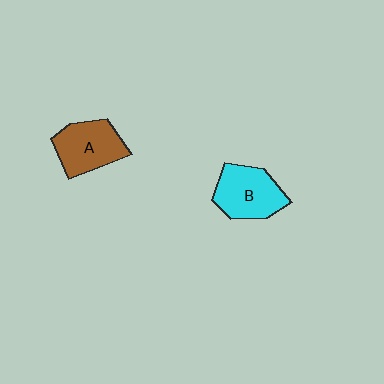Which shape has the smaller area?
Shape A (brown).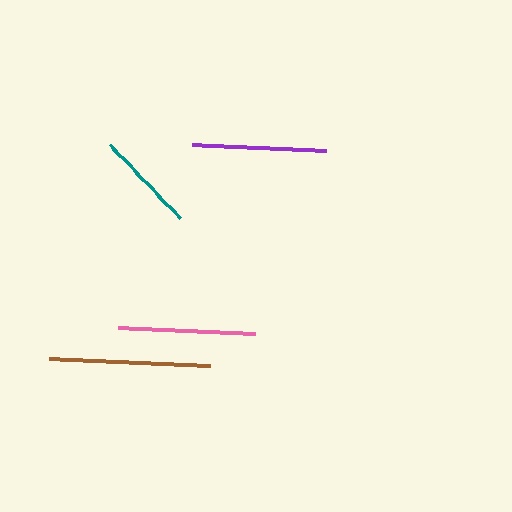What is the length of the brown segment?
The brown segment is approximately 161 pixels long.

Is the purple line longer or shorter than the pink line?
The pink line is longer than the purple line.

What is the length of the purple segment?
The purple segment is approximately 134 pixels long.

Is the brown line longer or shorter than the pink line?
The brown line is longer than the pink line.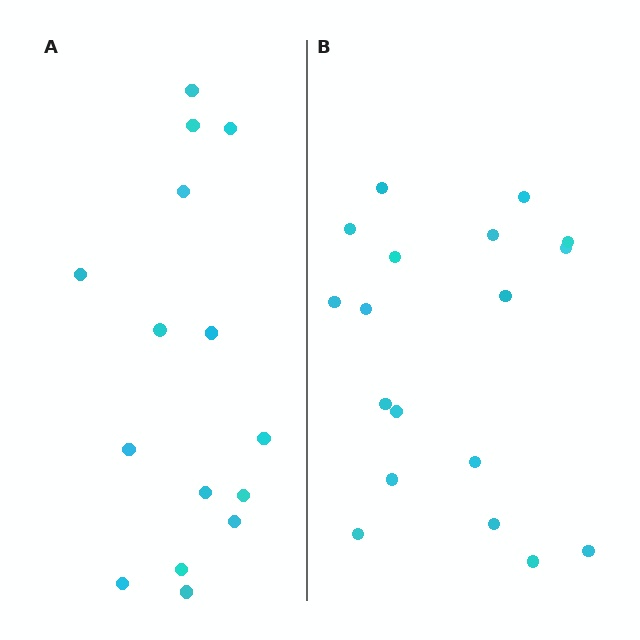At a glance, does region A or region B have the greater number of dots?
Region B (the right region) has more dots.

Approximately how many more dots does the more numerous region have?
Region B has just a few more — roughly 2 or 3 more dots than region A.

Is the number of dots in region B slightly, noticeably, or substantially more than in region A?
Region B has only slightly more — the two regions are fairly close. The ratio is roughly 1.2 to 1.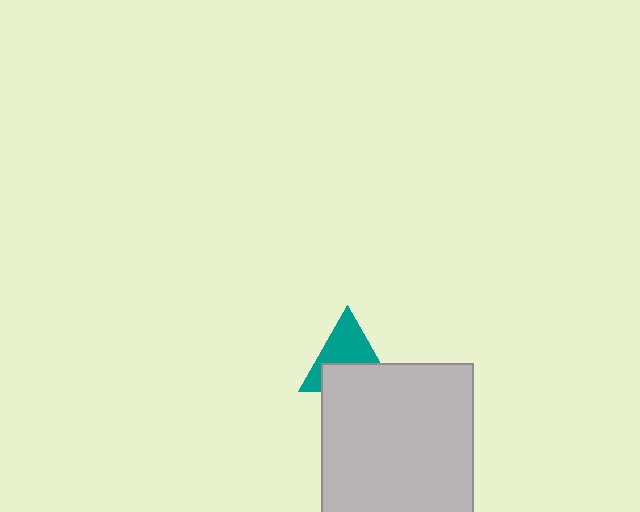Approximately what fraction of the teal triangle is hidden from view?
Roughly 44% of the teal triangle is hidden behind the light gray square.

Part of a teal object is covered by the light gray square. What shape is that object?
It is a triangle.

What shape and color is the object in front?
The object in front is a light gray square.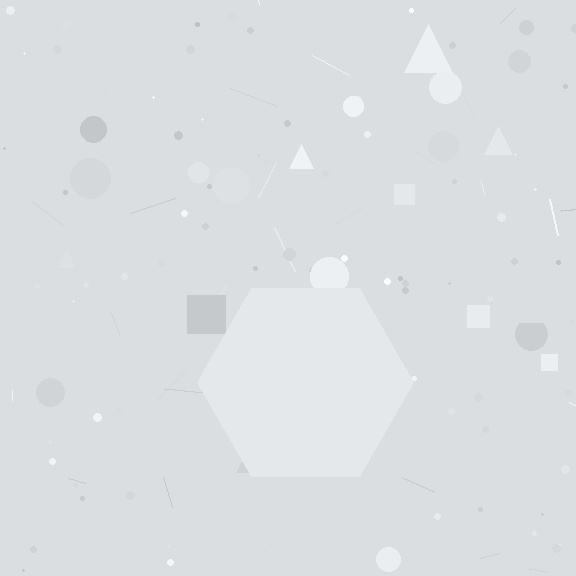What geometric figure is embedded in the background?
A hexagon is embedded in the background.